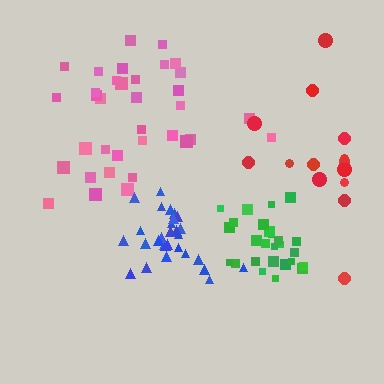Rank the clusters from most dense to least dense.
blue, green, pink, red.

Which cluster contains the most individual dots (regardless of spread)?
Pink (35).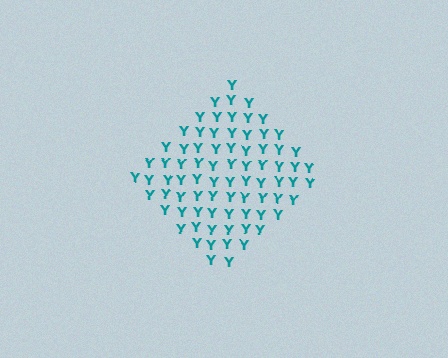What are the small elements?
The small elements are letter Y's.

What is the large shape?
The large shape is a diamond.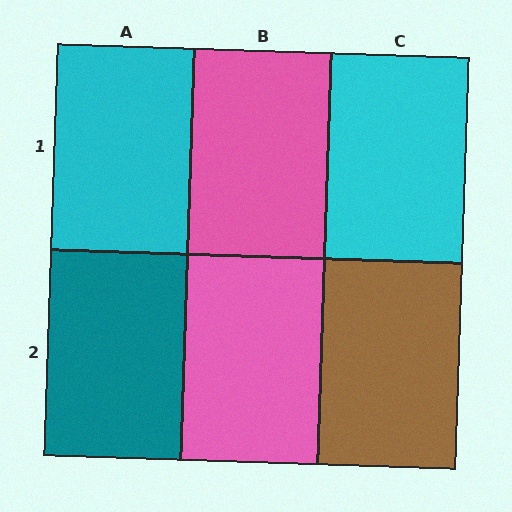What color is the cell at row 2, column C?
Brown.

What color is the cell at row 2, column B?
Pink.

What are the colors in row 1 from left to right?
Cyan, pink, cyan.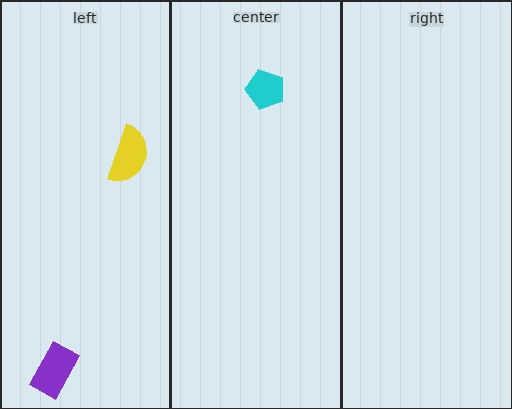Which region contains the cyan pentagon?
The center region.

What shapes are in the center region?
The cyan pentagon.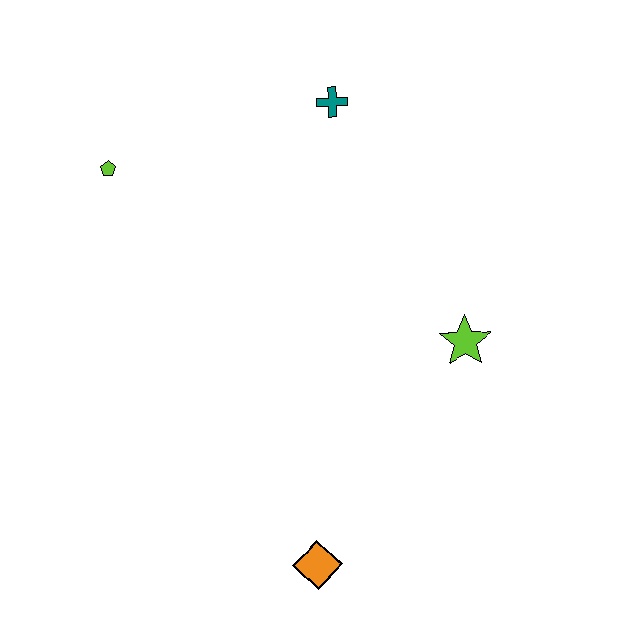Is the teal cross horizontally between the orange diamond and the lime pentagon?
No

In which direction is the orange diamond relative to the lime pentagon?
The orange diamond is below the lime pentagon.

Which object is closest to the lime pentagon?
The teal cross is closest to the lime pentagon.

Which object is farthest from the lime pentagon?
The orange diamond is farthest from the lime pentagon.